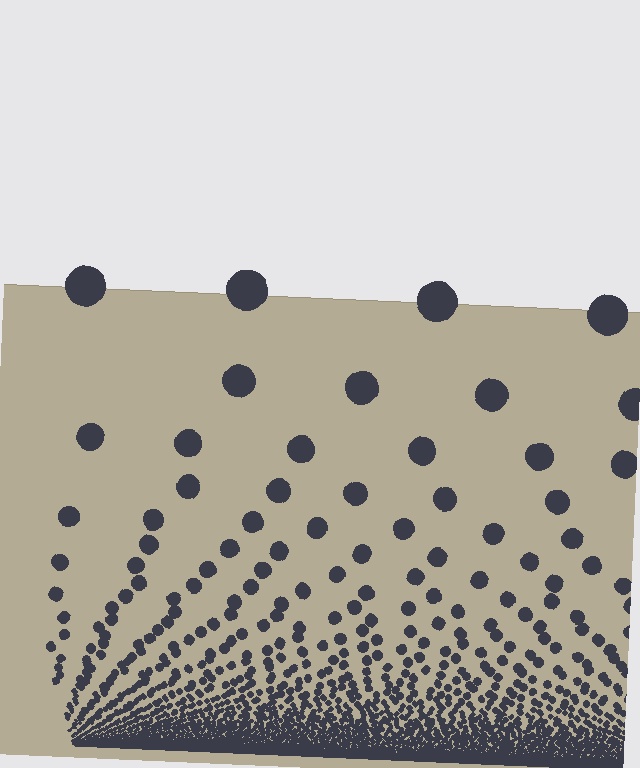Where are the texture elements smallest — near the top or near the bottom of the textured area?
Near the bottom.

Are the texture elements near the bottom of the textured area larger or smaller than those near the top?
Smaller. The gradient is inverted — elements near the bottom are smaller and denser.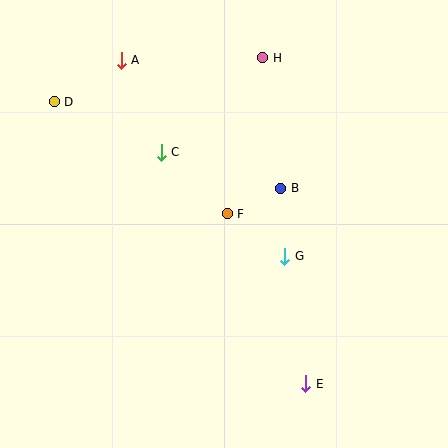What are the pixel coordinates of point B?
Point B is at (281, 188).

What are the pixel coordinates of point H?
Point H is at (263, 58).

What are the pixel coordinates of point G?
Point G is at (285, 256).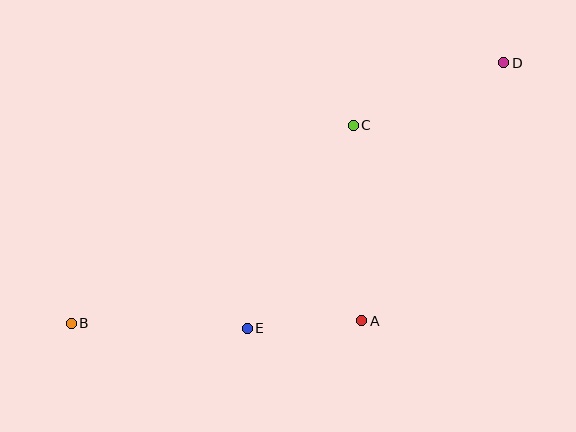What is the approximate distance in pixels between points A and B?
The distance between A and B is approximately 290 pixels.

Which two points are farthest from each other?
Points B and D are farthest from each other.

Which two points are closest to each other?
Points A and E are closest to each other.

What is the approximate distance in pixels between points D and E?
The distance between D and E is approximately 369 pixels.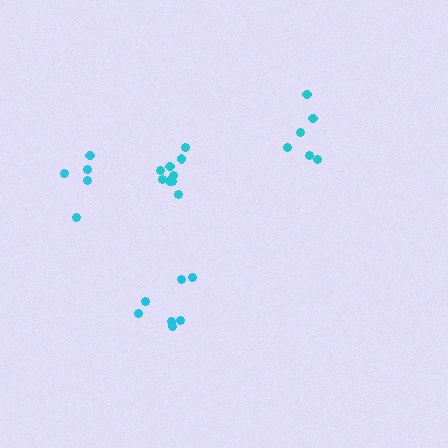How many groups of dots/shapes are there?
There are 4 groups.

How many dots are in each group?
Group 1: 9 dots, Group 2: 6 dots, Group 3: 7 dots, Group 4: 5 dots (27 total).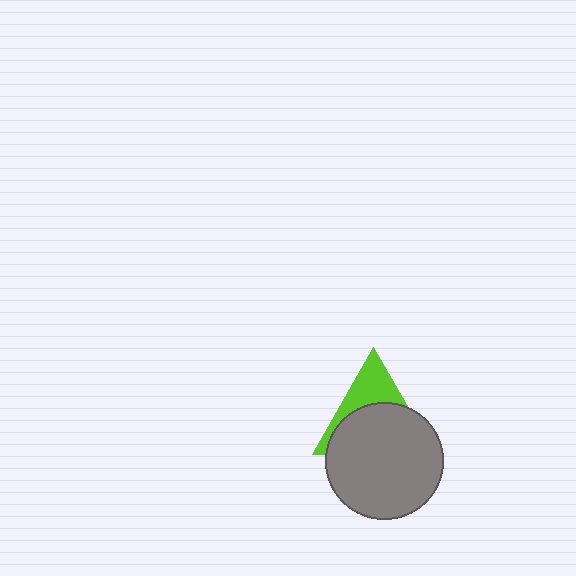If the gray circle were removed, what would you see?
You would see the complete lime triangle.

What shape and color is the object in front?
The object in front is a gray circle.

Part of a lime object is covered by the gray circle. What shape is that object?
It is a triangle.